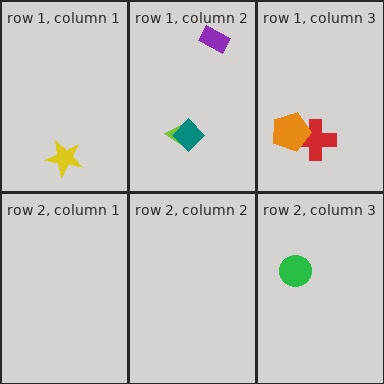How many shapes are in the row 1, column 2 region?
3.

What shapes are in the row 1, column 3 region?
The red cross, the orange pentagon.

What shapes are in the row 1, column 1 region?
The yellow star.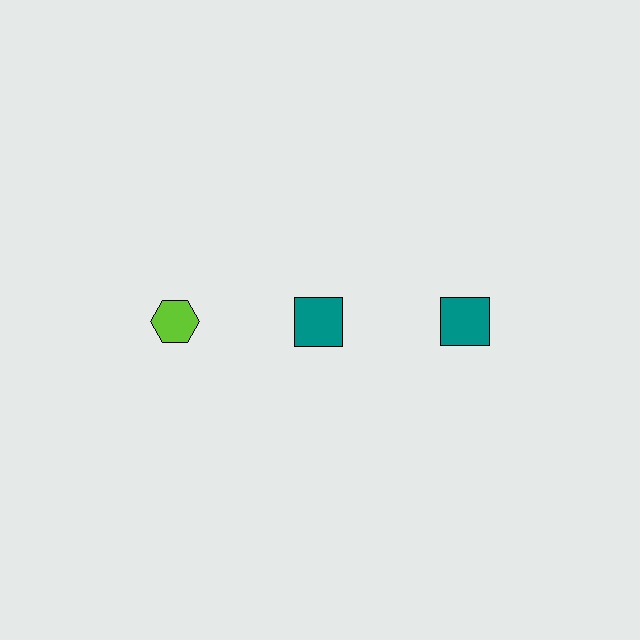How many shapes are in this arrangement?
There are 3 shapes arranged in a grid pattern.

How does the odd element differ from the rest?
It differs in both color (lime instead of teal) and shape (hexagon instead of square).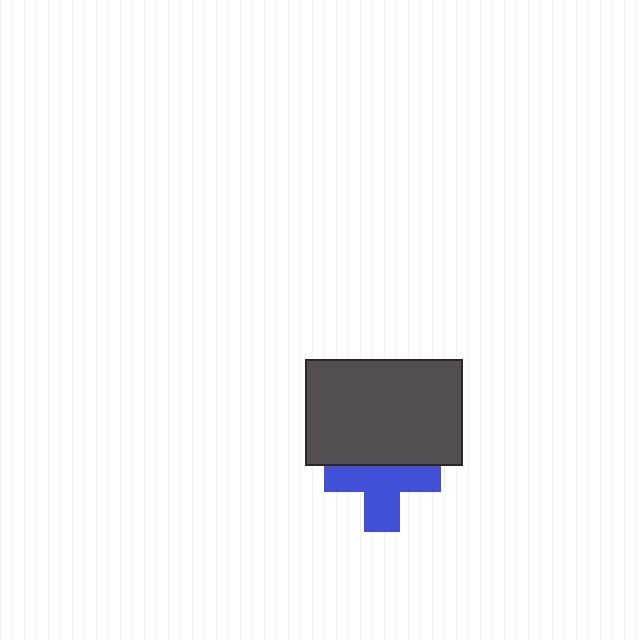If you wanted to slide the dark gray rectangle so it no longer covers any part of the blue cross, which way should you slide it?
Slide it up — that is the most direct way to separate the two shapes.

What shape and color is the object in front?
The object in front is a dark gray rectangle.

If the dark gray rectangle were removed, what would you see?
You would see the complete blue cross.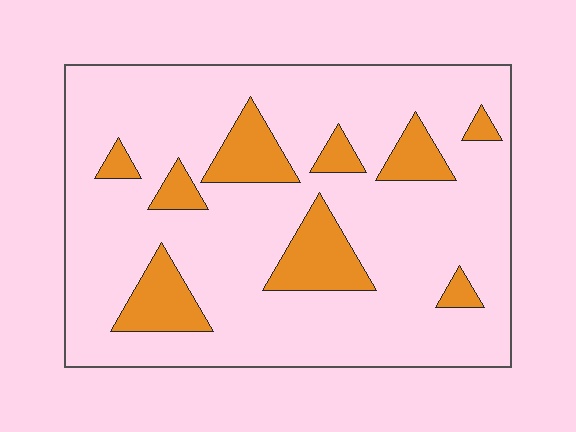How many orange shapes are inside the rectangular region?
9.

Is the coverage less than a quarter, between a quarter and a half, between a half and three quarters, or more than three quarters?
Less than a quarter.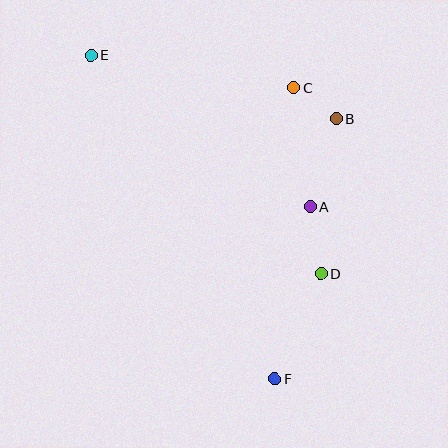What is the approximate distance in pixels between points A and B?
The distance between A and B is approximately 92 pixels.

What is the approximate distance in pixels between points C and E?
The distance between C and E is approximately 206 pixels.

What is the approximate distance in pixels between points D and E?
The distance between D and E is approximately 317 pixels.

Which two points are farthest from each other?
Points E and F are farthest from each other.